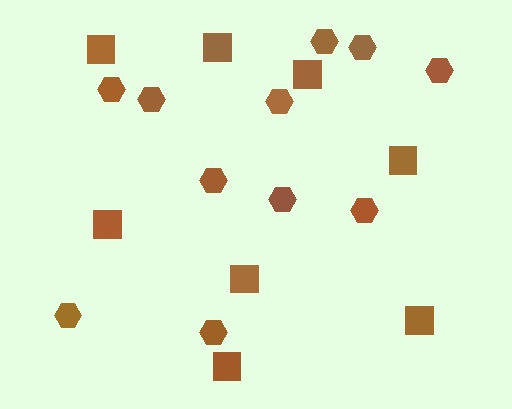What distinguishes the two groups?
There are 2 groups: one group of hexagons (11) and one group of squares (8).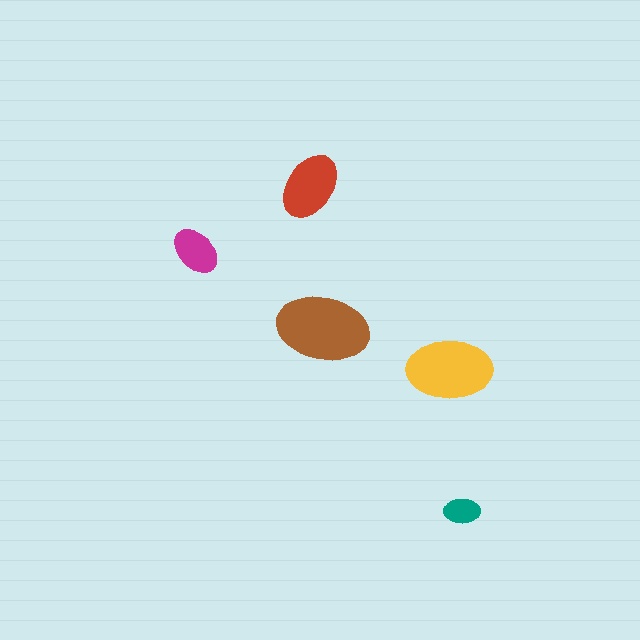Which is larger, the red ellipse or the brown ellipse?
The brown one.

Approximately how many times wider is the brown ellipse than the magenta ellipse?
About 2 times wider.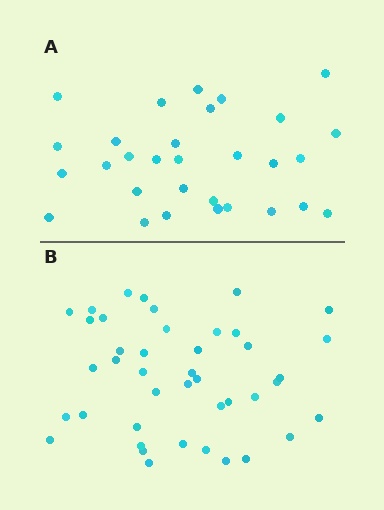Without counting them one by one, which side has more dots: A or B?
Region B (the bottom region) has more dots.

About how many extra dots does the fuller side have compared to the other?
Region B has roughly 12 or so more dots than region A.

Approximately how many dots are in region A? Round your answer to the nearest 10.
About 30 dots.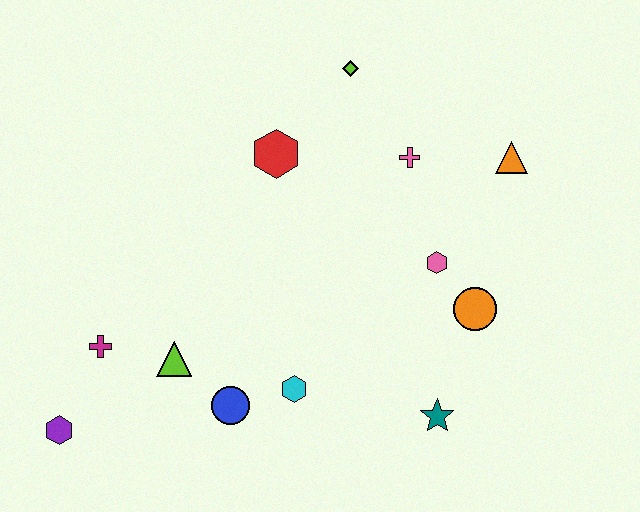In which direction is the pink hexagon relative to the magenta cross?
The pink hexagon is to the right of the magenta cross.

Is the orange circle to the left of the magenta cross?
No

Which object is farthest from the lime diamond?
The purple hexagon is farthest from the lime diamond.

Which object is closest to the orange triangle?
The pink cross is closest to the orange triangle.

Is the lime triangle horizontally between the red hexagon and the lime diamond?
No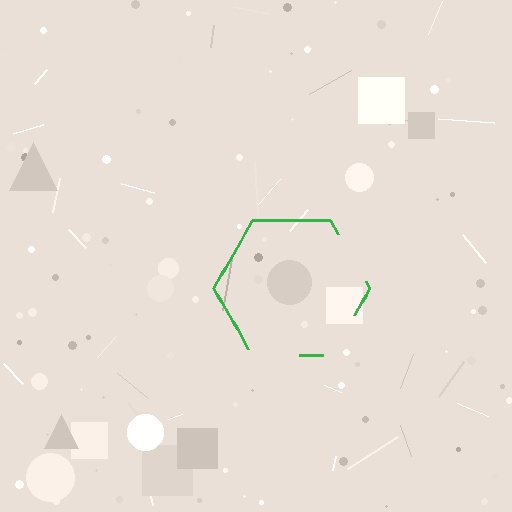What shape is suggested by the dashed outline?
The dashed outline suggests a hexagon.